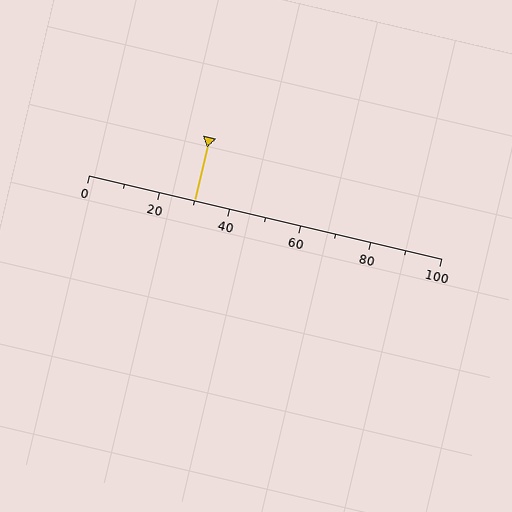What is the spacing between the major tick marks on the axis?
The major ticks are spaced 20 apart.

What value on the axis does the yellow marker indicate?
The marker indicates approximately 30.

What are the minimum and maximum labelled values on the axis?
The axis runs from 0 to 100.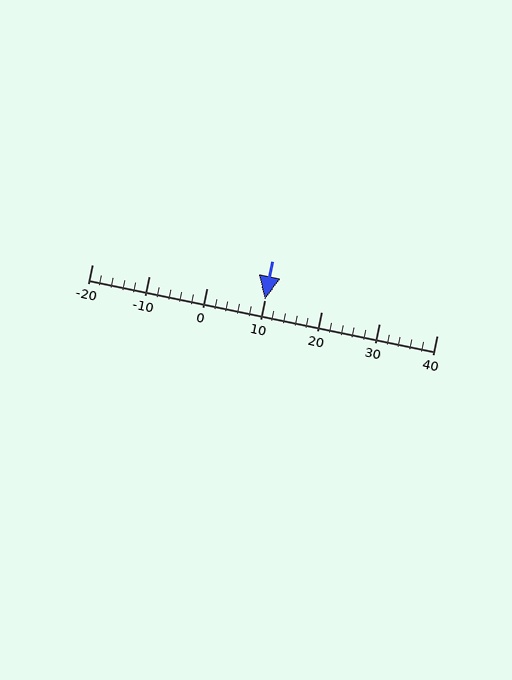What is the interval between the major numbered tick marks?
The major tick marks are spaced 10 units apart.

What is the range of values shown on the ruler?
The ruler shows values from -20 to 40.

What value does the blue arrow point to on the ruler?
The blue arrow points to approximately 10.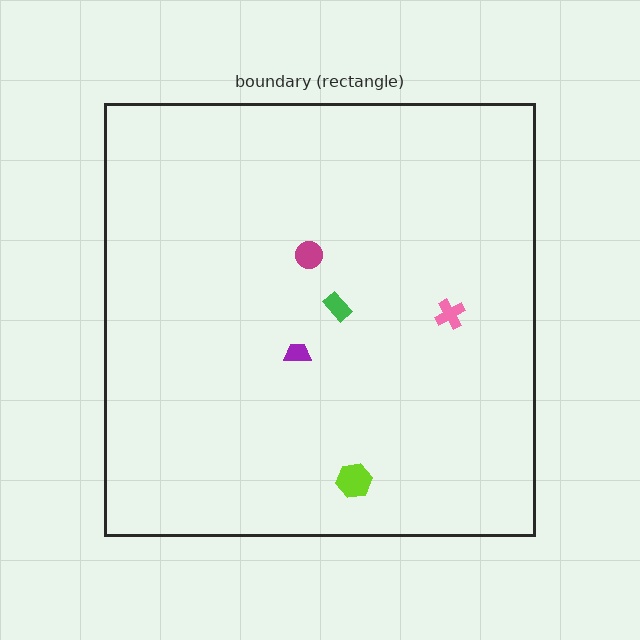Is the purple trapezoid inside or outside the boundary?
Inside.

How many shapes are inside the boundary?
5 inside, 0 outside.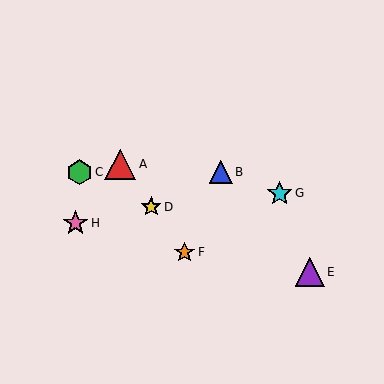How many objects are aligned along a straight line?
3 objects (A, D, F) are aligned along a straight line.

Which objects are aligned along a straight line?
Objects A, D, F are aligned along a straight line.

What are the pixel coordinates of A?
Object A is at (120, 164).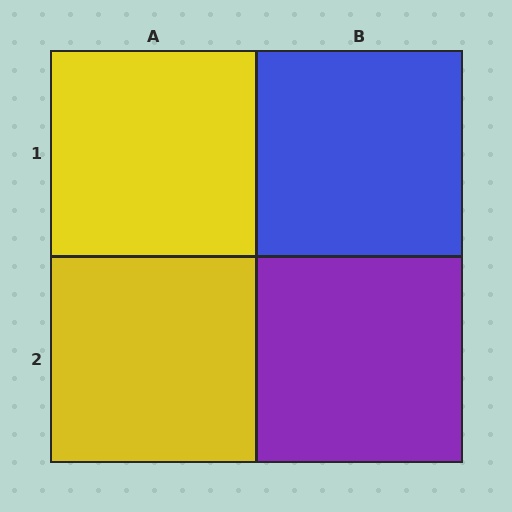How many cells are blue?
1 cell is blue.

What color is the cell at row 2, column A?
Yellow.